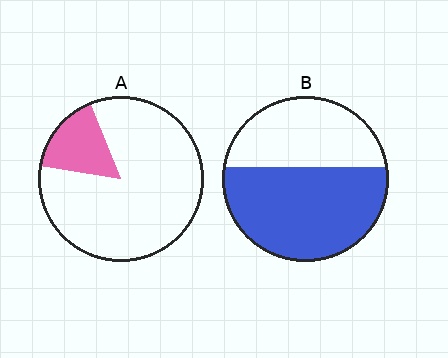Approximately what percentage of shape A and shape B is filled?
A is approximately 15% and B is approximately 60%.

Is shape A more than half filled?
No.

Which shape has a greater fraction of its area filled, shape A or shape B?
Shape B.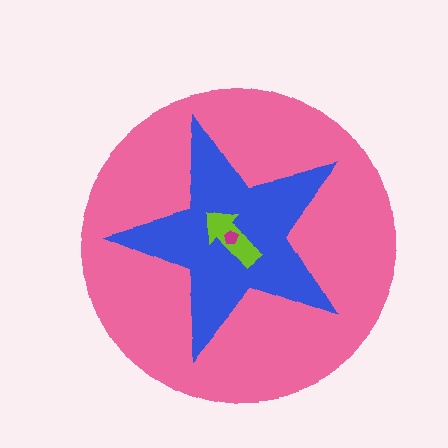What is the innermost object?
The magenta pentagon.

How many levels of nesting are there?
4.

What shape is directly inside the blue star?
The lime arrow.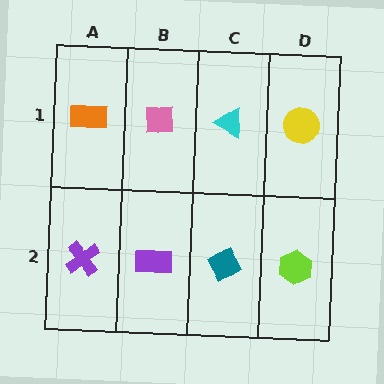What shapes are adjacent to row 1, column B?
A purple rectangle (row 2, column B), an orange rectangle (row 1, column A), a cyan triangle (row 1, column C).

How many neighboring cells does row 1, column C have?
3.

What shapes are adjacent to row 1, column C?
A teal diamond (row 2, column C), a pink square (row 1, column B), a yellow circle (row 1, column D).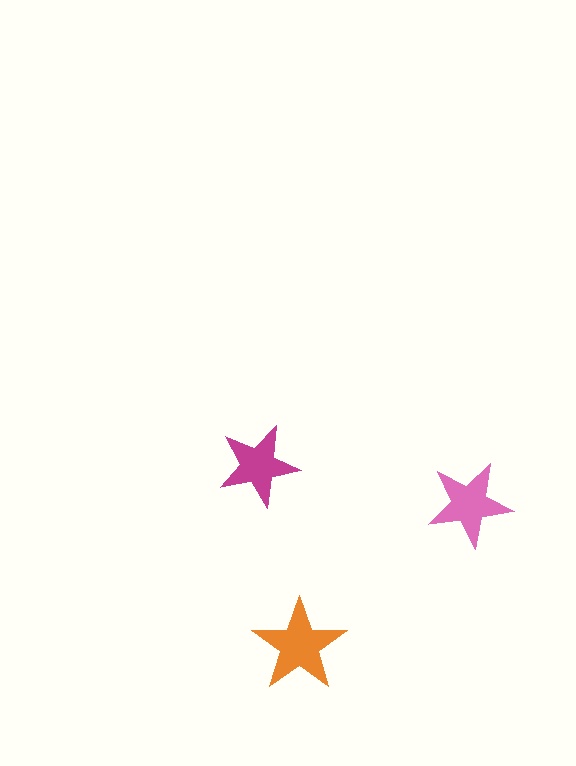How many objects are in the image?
There are 3 objects in the image.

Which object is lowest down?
The orange star is bottommost.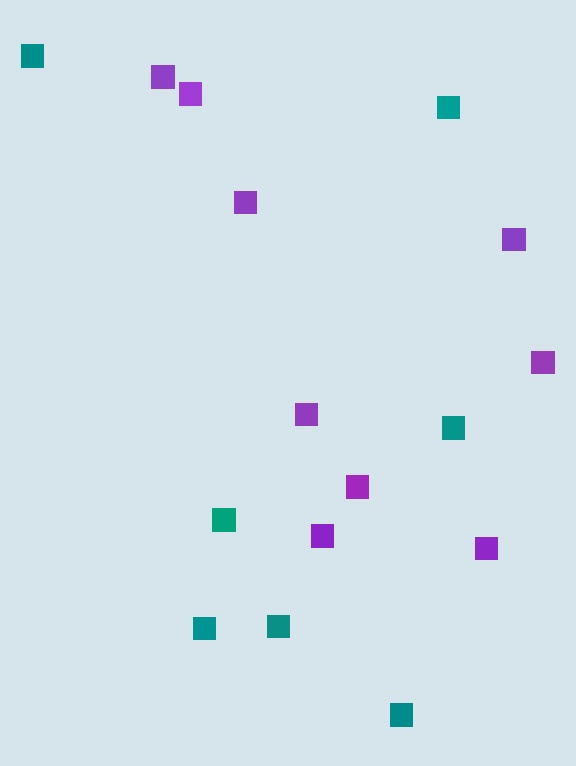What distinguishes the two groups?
There are 2 groups: one group of purple squares (9) and one group of teal squares (7).